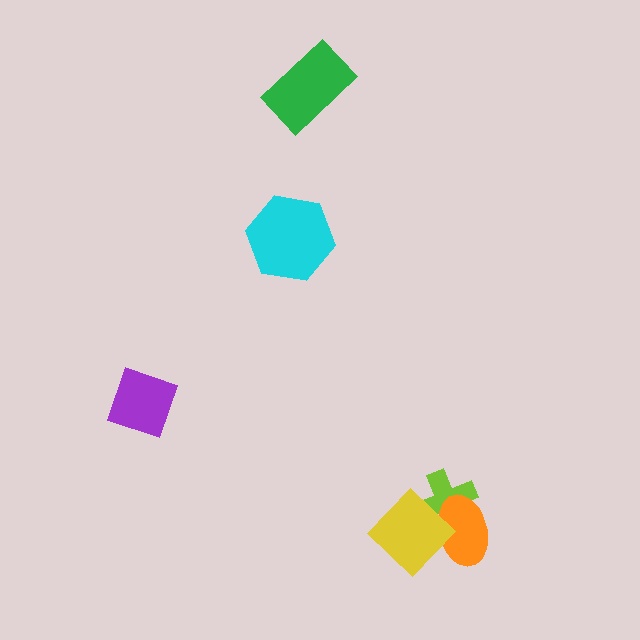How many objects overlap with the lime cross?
2 objects overlap with the lime cross.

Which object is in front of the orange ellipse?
The yellow diamond is in front of the orange ellipse.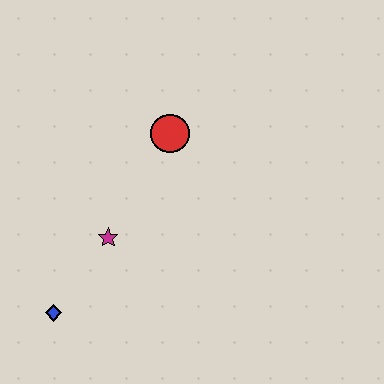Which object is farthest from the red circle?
The blue diamond is farthest from the red circle.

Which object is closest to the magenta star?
The blue diamond is closest to the magenta star.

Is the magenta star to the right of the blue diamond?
Yes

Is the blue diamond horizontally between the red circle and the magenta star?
No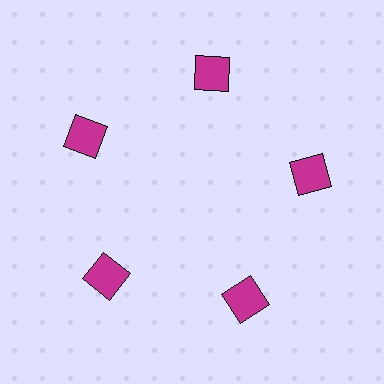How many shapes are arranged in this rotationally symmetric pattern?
There are 5 shapes, arranged in 5 groups of 1.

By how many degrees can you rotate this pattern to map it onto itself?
The pattern maps onto itself every 72 degrees of rotation.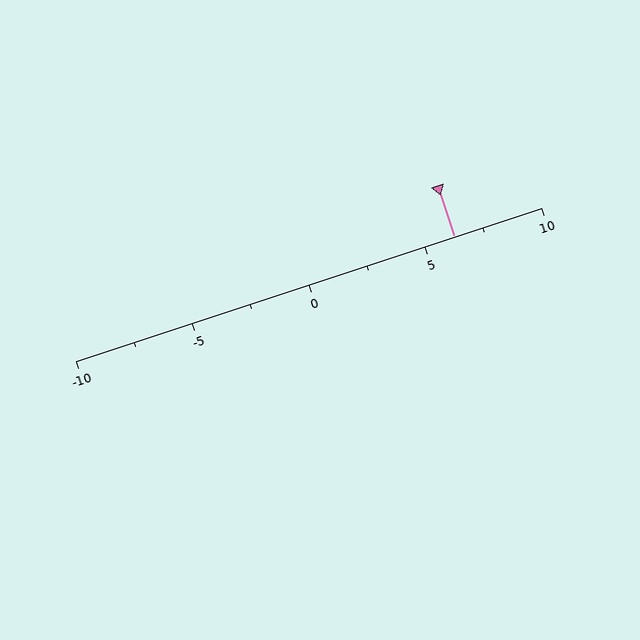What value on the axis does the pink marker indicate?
The marker indicates approximately 6.2.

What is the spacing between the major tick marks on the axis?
The major ticks are spaced 5 apart.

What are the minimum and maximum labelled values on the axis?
The axis runs from -10 to 10.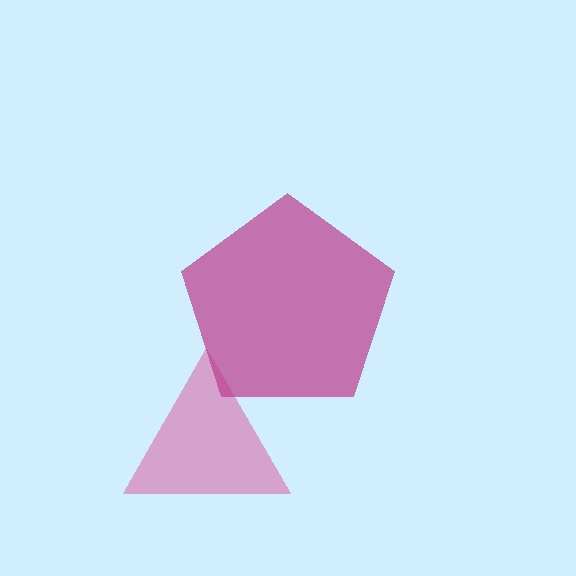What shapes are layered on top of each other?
The layered shapes are: a pink triangle, a magenta pentagon.